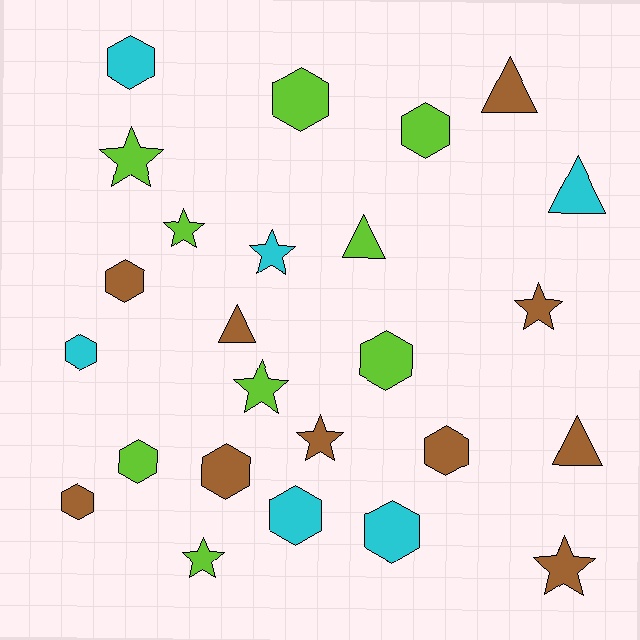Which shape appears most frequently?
Hexagon, with 12 objects.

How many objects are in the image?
There are 25 objects.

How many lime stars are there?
There are 4 lime stars.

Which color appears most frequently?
Brown, with 10 objects.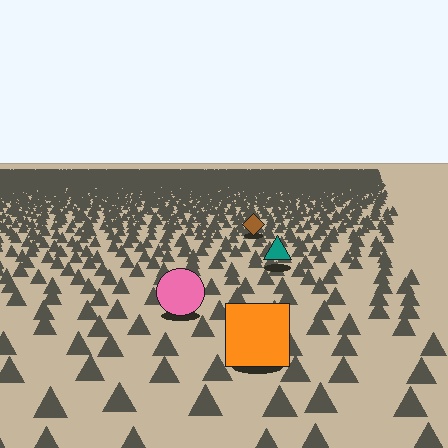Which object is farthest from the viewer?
The brown diamond is farthest from the viewer. It appears smaller and the ground texture around it is denser.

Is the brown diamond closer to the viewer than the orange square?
No. The orange square is closer — you can tell from the texture gradient: the ground texture is coarser near it.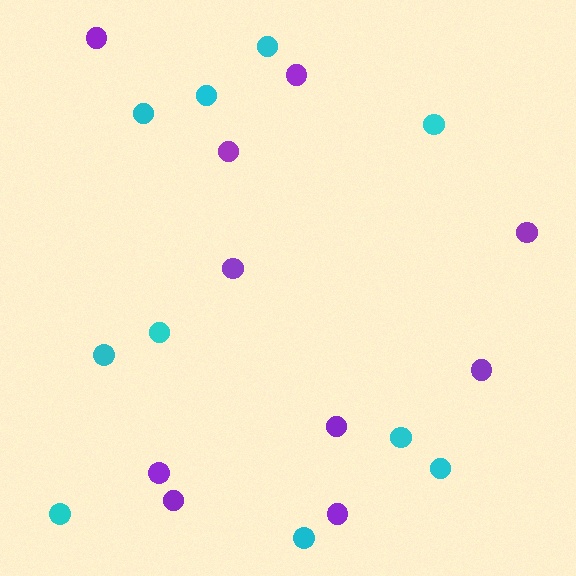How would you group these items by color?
There are 2 groups: one group of purple circles (10) and one group of cyan circles (10).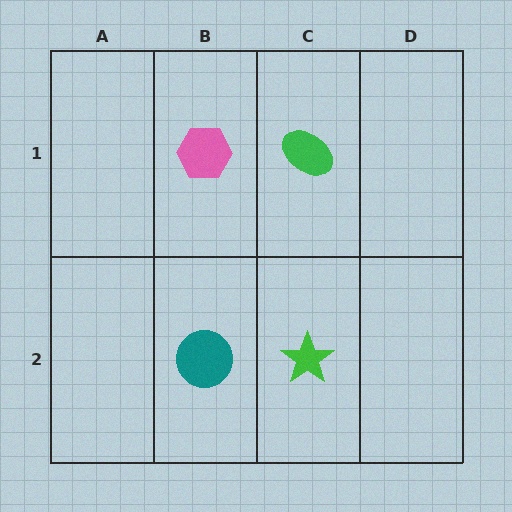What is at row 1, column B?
A pink hexagon.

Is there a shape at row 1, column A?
No, that cell is empty.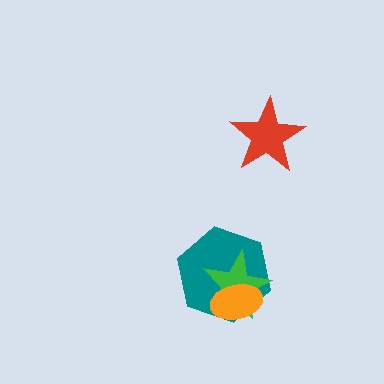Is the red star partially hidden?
No, no other shape covers it.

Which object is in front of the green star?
The orange ellipse is in front of the green star.